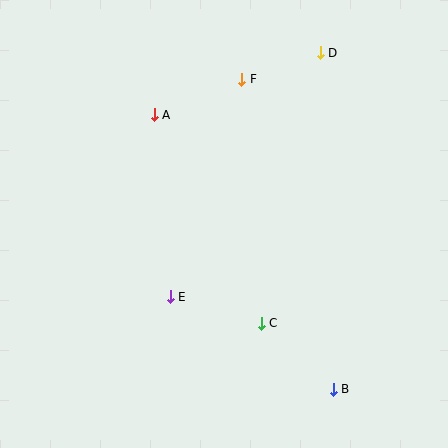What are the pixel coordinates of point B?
Point B is at (333, 389).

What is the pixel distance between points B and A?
The distance between B and A is 328 pixels.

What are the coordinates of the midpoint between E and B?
The midpoint between E and B is at (252, 343).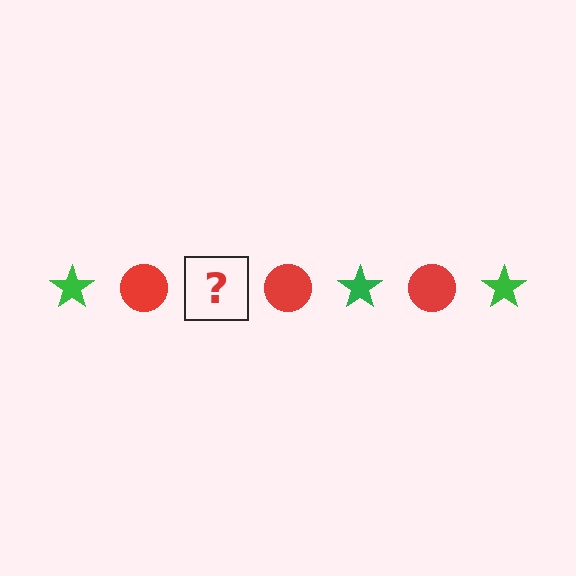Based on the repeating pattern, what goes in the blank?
The blank should be a green star.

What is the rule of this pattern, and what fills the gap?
The rule is that the pattern alternates between green star and red circle. The gap should be filled with a green star.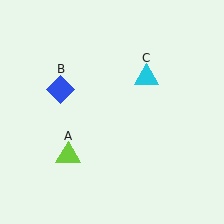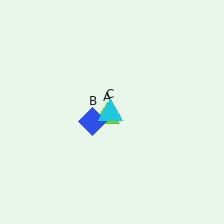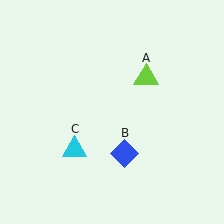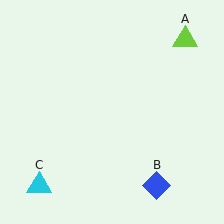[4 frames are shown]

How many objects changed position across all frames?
3 objects changed position: lime triangle (object A), blue diamond (object B), cyan triangle (object C).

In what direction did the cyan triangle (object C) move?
The cyan triangle (object C) moved down and to the left.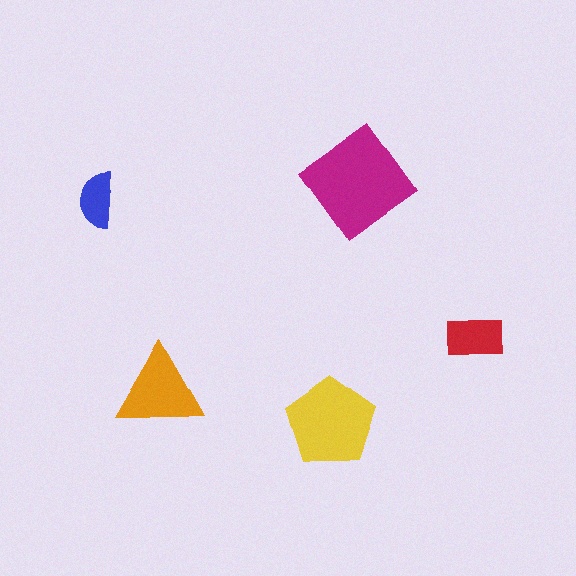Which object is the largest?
The magenta diamond.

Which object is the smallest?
The blue semicircle.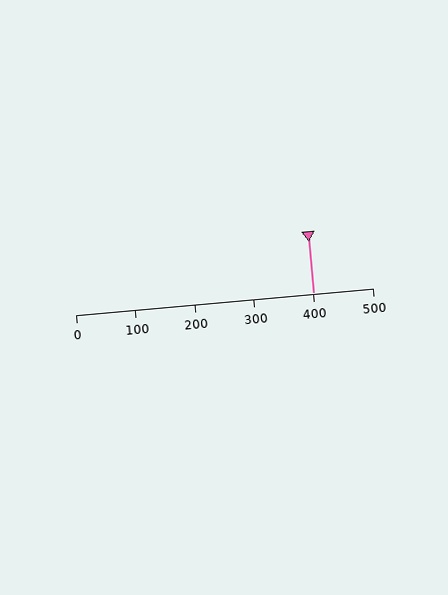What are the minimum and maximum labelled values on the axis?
The axis runs from 0 to 500.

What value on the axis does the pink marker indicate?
The marker indicates approximately 400.